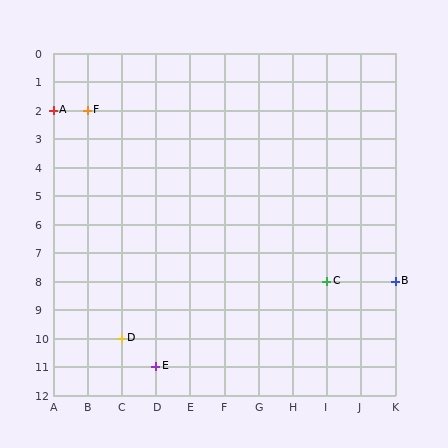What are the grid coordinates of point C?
Point C is at grid coordinates (I, 8).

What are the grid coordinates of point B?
Point B is at grid coordinates (K, 8).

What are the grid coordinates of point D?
Point D is at grid coordinates (C, 10).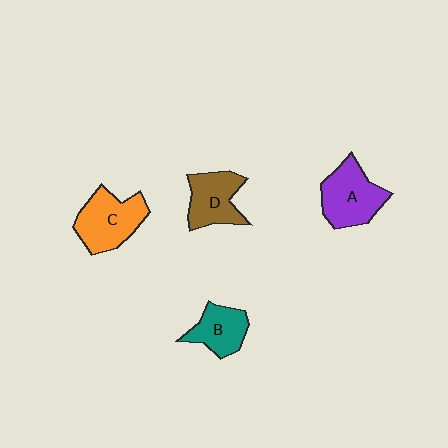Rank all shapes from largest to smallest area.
From largest to smallest: C (orange), A (purple), D (brown), B (teal).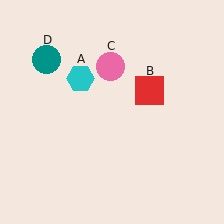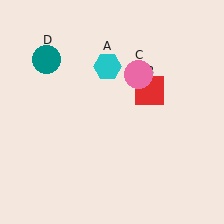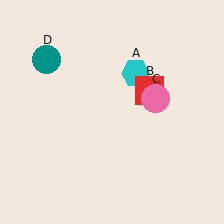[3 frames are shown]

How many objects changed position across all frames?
2 objects changed position: cyan hexagon (object A), pink circle (object C).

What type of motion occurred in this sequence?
The cyan hexagon (object A), pink circle (object C) rotated clockwise around the center of the scene.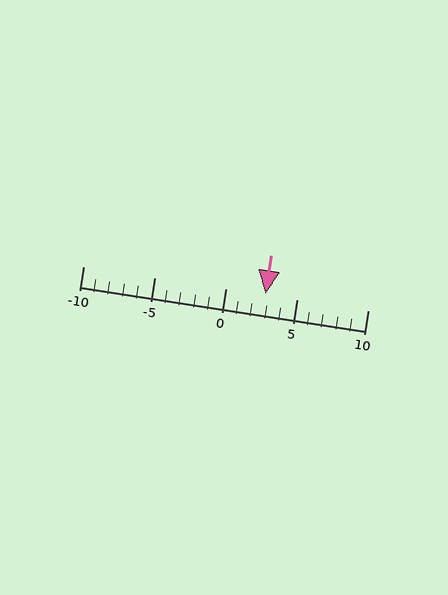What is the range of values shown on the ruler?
The ruler shows values from -10 to 10.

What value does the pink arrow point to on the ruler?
The pink arrow points to approximately 3.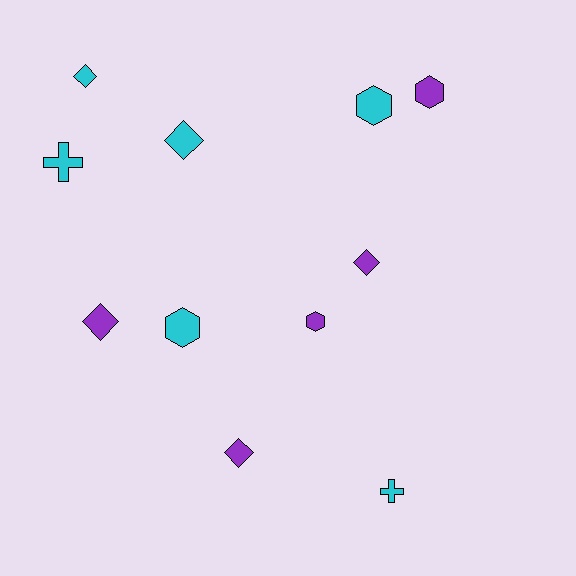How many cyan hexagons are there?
There are 2 cyan hexagons.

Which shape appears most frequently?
Diamond, with 5 objects.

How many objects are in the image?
There are 11 objects.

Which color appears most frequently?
Cyan, with 6 objects.